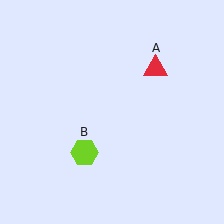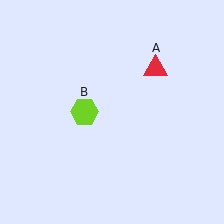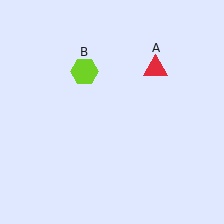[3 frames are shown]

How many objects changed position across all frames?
1 object changed position: lime hexagon (object B).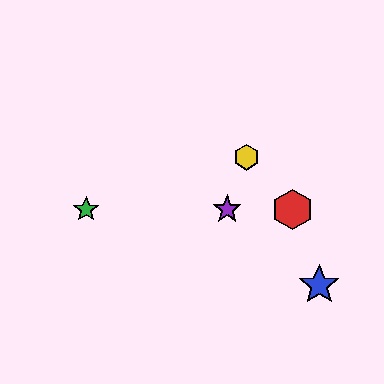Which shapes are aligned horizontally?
The red hexagon, the green star, the purple star are aligned horizontally.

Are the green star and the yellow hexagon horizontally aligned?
No, the green star is at y≈209 and the yellow hexagon is at y≈157.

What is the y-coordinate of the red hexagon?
The red hexagon is at y≈209.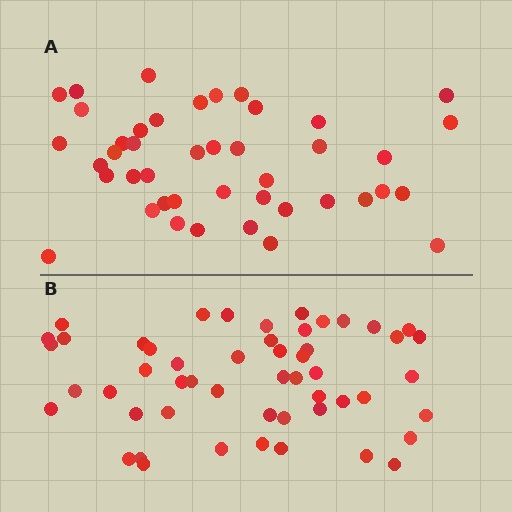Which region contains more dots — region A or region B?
Region B (the bottom region) has more dots.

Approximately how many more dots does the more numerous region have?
Region B has roughly 8 or so more dots than region A.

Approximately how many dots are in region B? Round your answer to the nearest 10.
About 50 dots. (The exact count is 52, which rounds to 50.)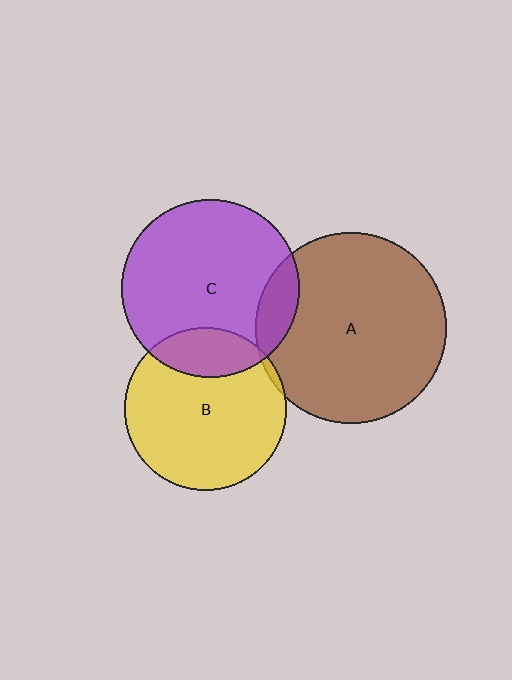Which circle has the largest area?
Circle A (brown).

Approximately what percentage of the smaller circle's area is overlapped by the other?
Approximately 5%.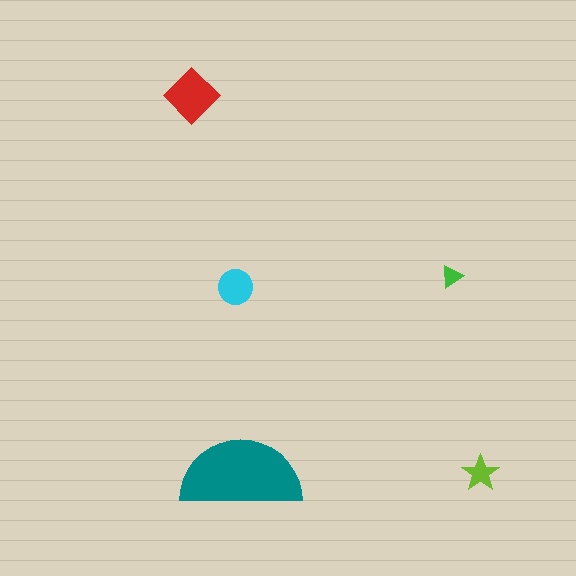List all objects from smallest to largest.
The green triangle, the lime star, the cyan circle, the red diamond, the teal semicircle.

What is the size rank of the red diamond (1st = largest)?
2nd.